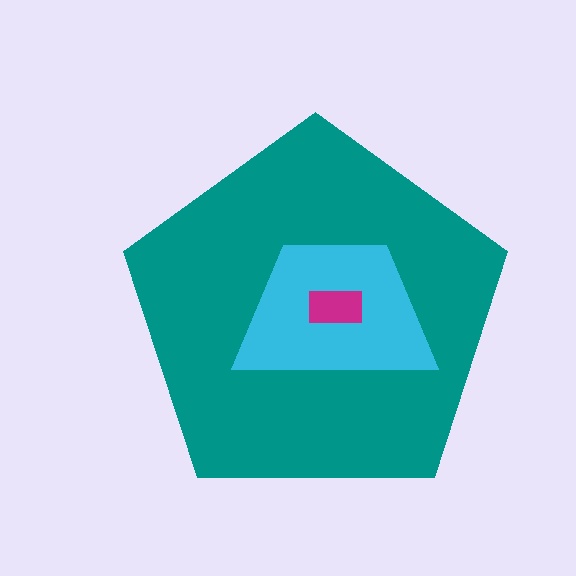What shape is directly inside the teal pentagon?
The cyan trapezoid.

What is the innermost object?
The magenta rectangle.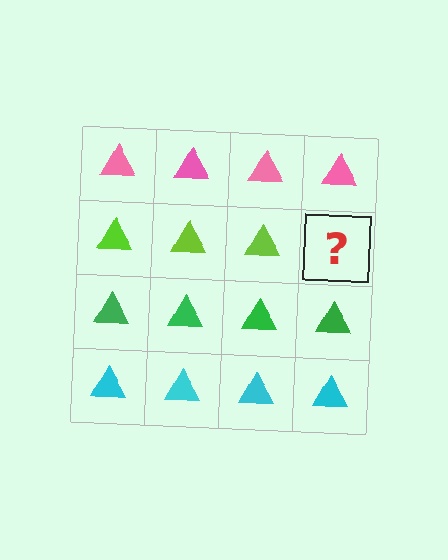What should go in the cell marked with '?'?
The missing cell should contain a lime triangle.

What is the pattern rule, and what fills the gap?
The rule is that each row has a consistent color. The gap should be filled with a lime triangle.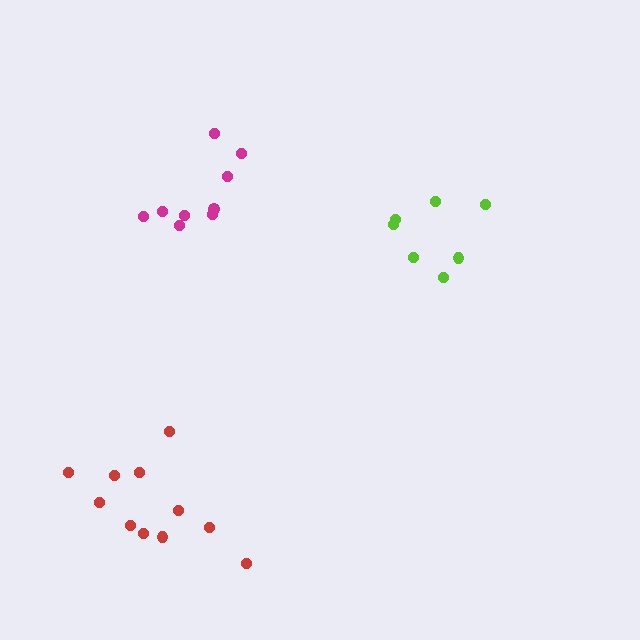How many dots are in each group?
Group 1: 9 dots, Group 2: 7 dots, Group 3: 11 dots (27 total).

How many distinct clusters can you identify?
There are 3 distinct clusters.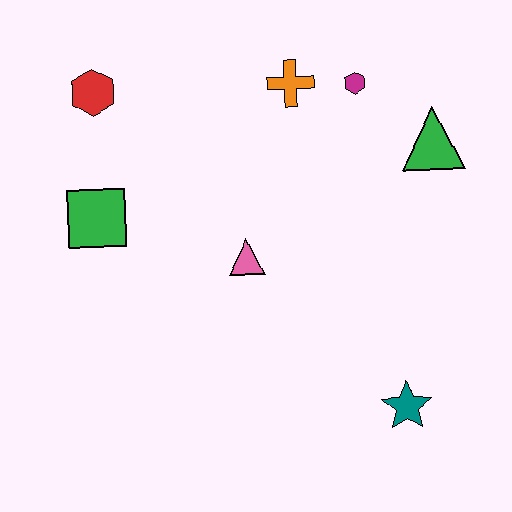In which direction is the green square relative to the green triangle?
The green square is to the left of the green triangle.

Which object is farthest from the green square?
The teal star is farthest from the green square.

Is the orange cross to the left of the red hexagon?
No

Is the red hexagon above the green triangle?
Yes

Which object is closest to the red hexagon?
The green square is closest to the red hexagon.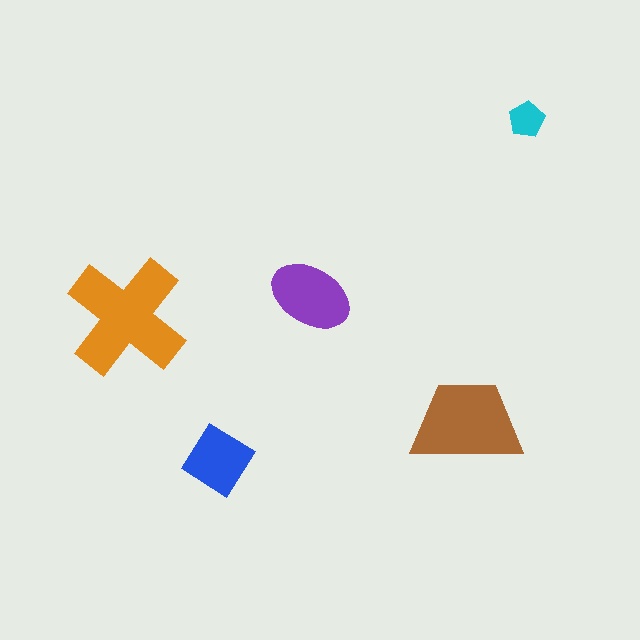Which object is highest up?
The cyan pentagon is topmost.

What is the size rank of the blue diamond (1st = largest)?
4th.